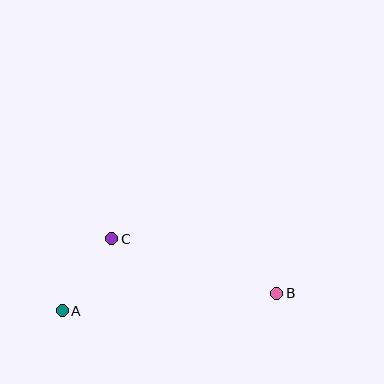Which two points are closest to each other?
Points A and C are closest to each other.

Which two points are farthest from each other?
Points A and B are farthest from each other.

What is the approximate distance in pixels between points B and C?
The distance between B and C is approximately 174 pixels.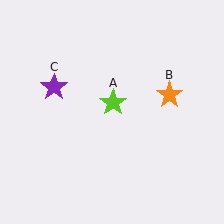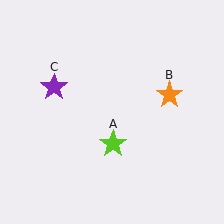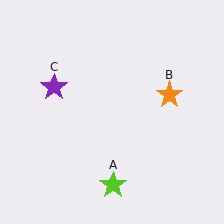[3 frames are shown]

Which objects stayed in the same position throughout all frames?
Orange star (object B) and purple star (object C) remained stationary.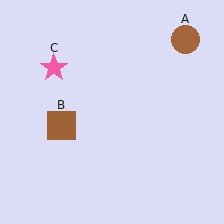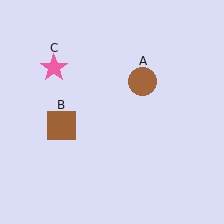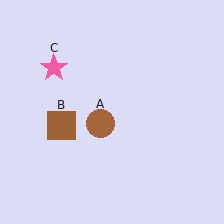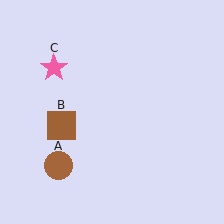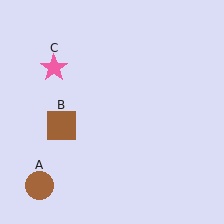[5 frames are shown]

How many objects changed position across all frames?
1 object changed position: brown circle (object A).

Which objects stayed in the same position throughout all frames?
Brown square (object B) and pink star (object C) remained stationary.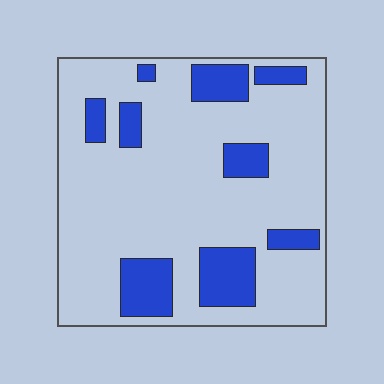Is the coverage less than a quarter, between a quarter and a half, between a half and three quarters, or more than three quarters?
Less than a quarter.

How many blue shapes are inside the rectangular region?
9.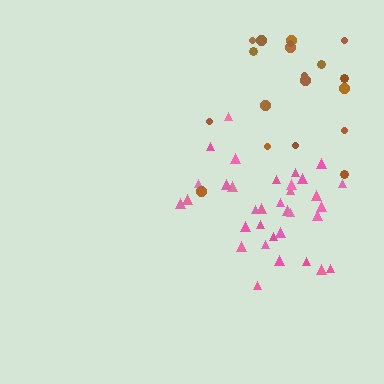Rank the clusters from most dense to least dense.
pink, brown.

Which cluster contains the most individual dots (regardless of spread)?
Pink (34).